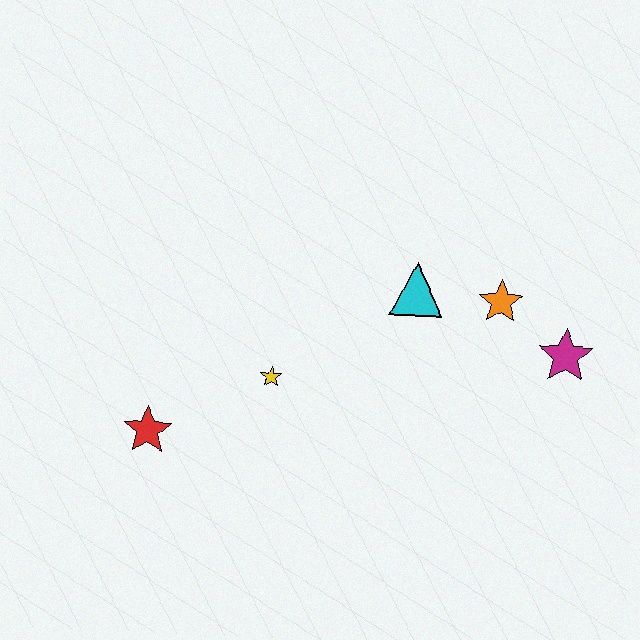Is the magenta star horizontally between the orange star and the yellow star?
No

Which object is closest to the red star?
The yellow star is closest to the red star.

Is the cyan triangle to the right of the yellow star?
Yes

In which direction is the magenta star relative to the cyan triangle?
The magenta star is to the right of the cyan triangle.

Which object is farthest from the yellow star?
The magenta star is farthest from the yellow star.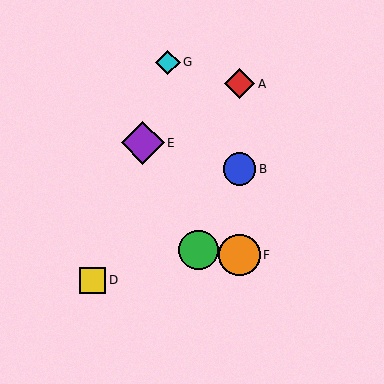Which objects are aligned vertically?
Objects A, B, F are aligned vertically.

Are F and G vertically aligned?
No, F is at x≈240 and G is at x≈168.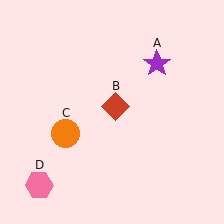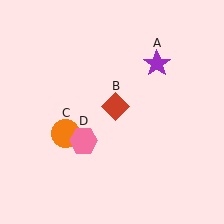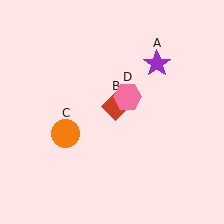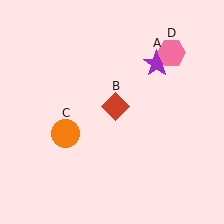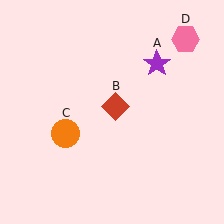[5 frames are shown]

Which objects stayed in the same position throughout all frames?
Purple star (object A) and red diamond (object B) and orange circle (object C) remained stationary.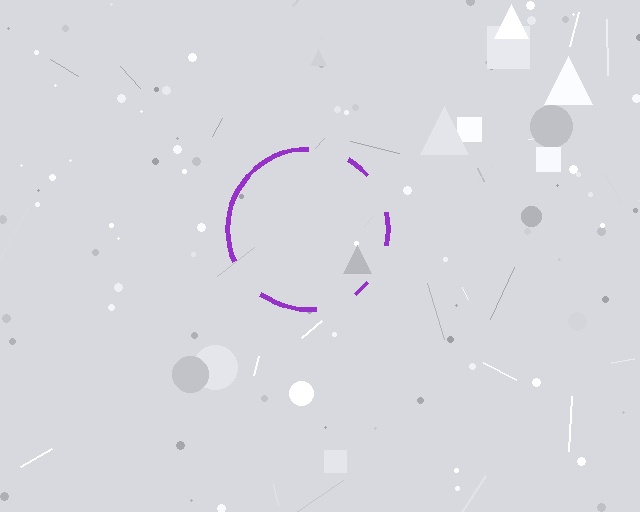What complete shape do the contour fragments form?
The contour fragments form a circle.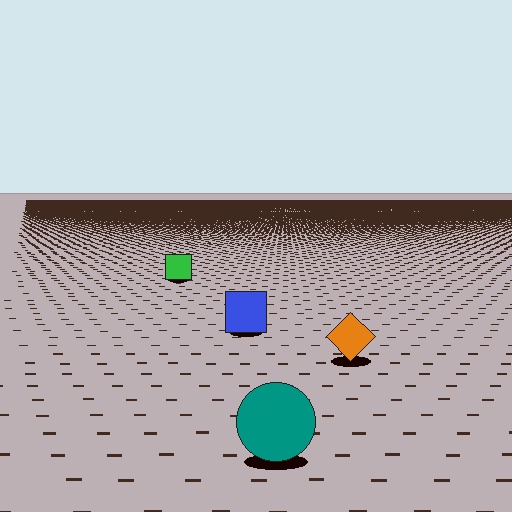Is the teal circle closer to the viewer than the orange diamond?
Yes. The teal circle is closer — you can tell from the texture gradient: the ground texture is coarser near it.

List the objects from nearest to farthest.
From nearest to farthest: the teal circle, the orange diamond, the blue square, the green square.